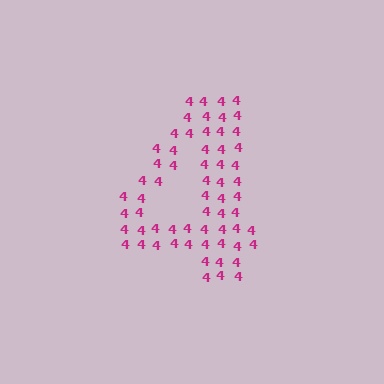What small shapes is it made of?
It is made of small digit 4's.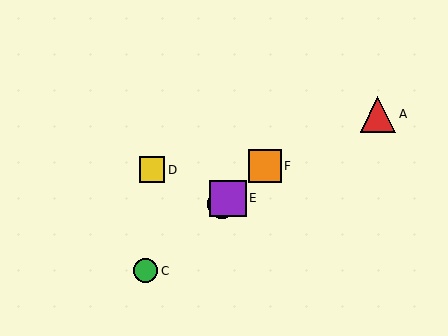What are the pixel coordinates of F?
Object F is at (265, 166).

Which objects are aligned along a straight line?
Objects B, C, E, F are aligned along a straight line.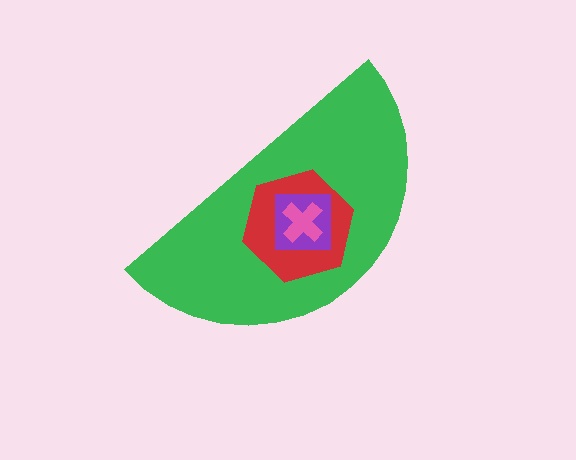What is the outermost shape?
The green semicircle.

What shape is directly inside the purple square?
The pink cross.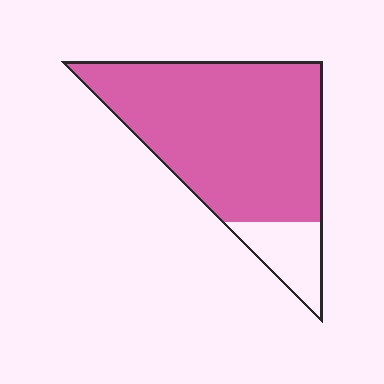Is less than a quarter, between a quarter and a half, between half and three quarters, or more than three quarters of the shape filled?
More than three quarters.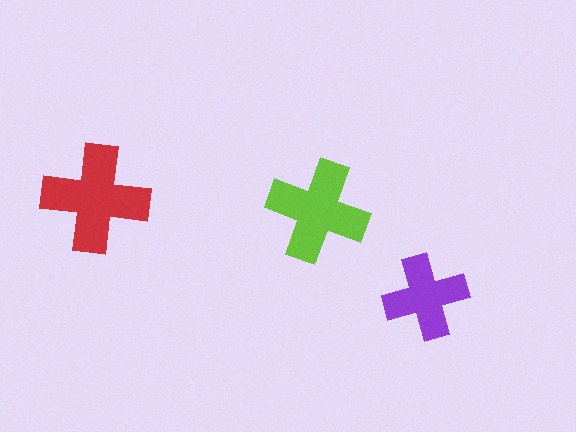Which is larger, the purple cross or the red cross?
The red one.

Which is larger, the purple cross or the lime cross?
The lime one.